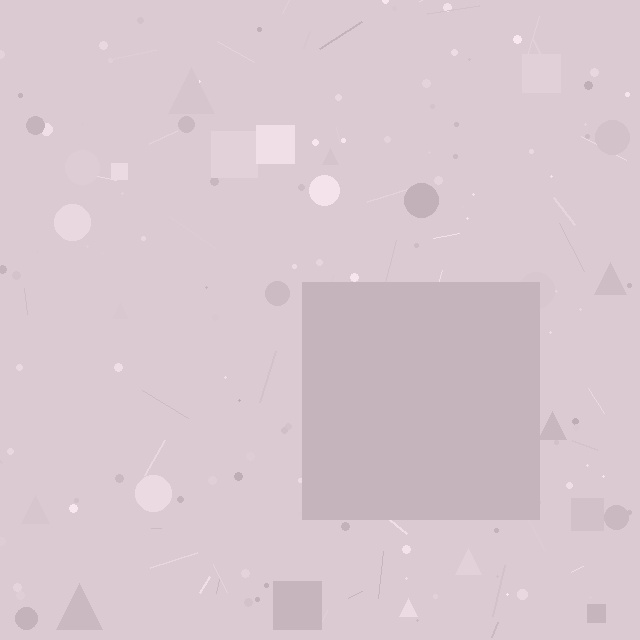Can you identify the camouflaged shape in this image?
The camouflaged shape is a square.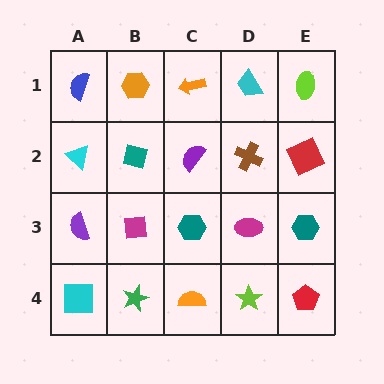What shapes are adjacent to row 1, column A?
A cyan triangle (row 2, column A), an orange hexagon (row 1, column B).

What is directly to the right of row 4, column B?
An orange semicircle.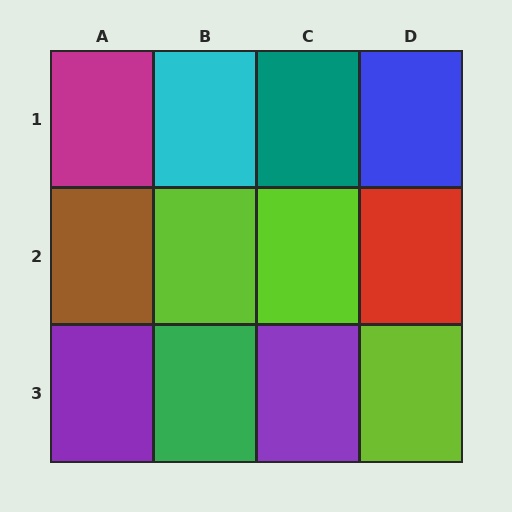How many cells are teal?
1 cell is teal.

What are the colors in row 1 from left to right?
Magenta, cyan, teal, blue.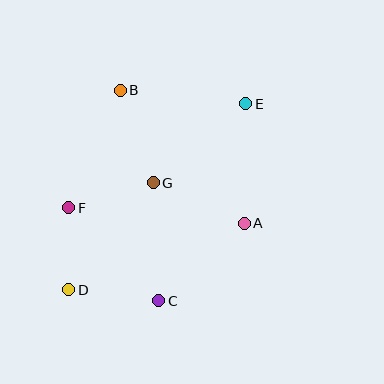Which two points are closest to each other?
Points D and F are closest to each other.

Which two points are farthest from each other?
Points D and E are farthest from each other.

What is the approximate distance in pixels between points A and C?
The distance between A and C is approximately 115 pixels.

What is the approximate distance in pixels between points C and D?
The distance between C and D is approximately 91 pixels.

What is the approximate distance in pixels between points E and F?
The distance between E and F is approximately 205 pixels.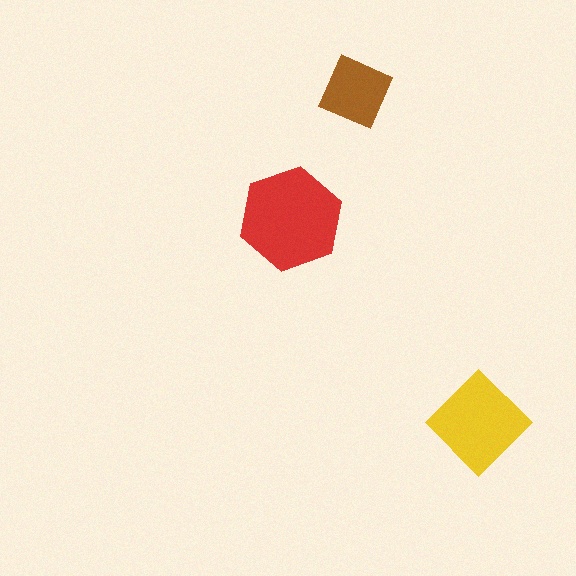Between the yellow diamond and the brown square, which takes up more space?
The yellow diamond.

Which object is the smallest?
The brown square.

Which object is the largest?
The red hexagon.